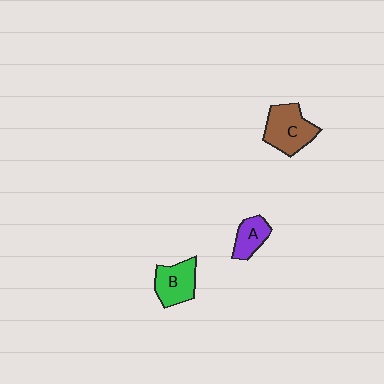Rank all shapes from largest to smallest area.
From largest to smallest: C (brown), B (green), A (purple).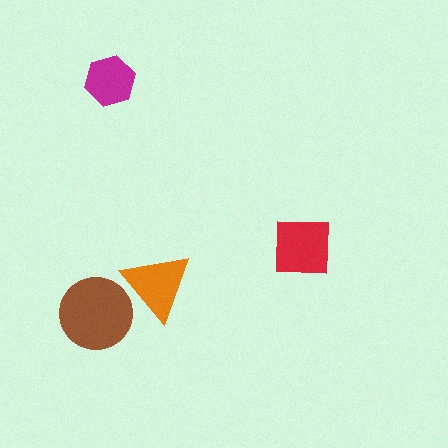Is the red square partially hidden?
No, no other shape covers it.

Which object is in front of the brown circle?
The orange triangle is in front of the brown circle.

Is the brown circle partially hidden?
Yes, it is partially covered by another shape.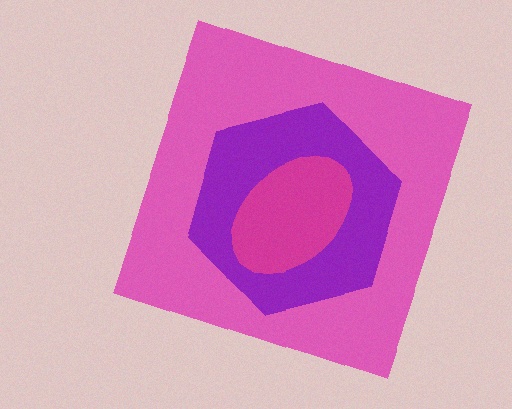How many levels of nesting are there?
3.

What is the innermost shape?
The magenta ellipse.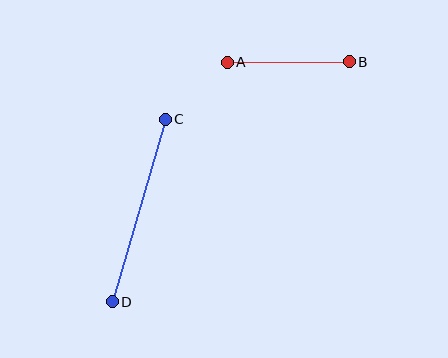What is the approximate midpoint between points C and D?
The midpoint is at approximately (139, 211) pixels.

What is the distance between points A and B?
The distance is approximately 122 pixels.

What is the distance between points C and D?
The distance is approximately 190 pixels.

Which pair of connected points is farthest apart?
Points C and D are farthest apart.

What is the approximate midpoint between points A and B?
The midpoint is at approximately (288, 62) pixels.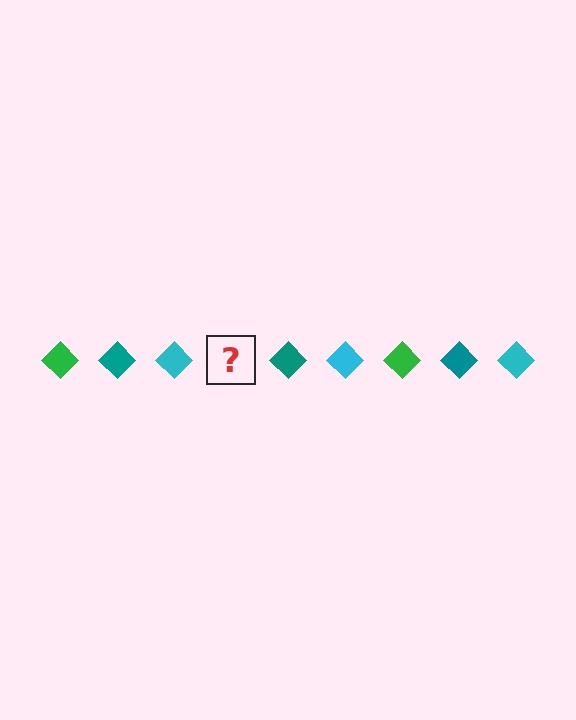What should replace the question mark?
The question mark should be replaced with a green diamond.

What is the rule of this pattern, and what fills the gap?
The rule is that the pattern cycles through green, teal, cyan diamonds. The gap should be filled with a green diamond.